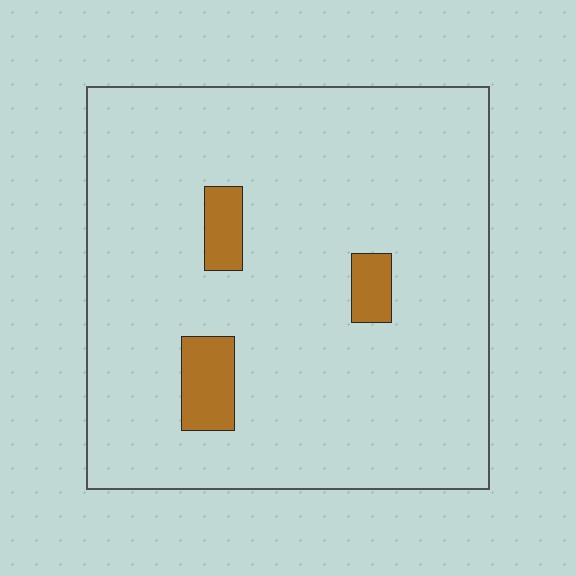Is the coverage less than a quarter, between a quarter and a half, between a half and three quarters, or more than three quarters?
Less than a quarter.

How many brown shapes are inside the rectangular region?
3.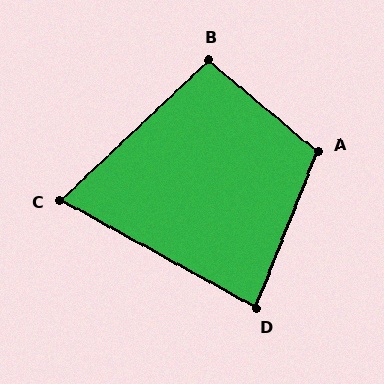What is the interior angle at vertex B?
Approximately 97 degrees (obtuse).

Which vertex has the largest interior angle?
A, at approximately 108 degrees.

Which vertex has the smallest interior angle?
C, at approximately 72 degrees.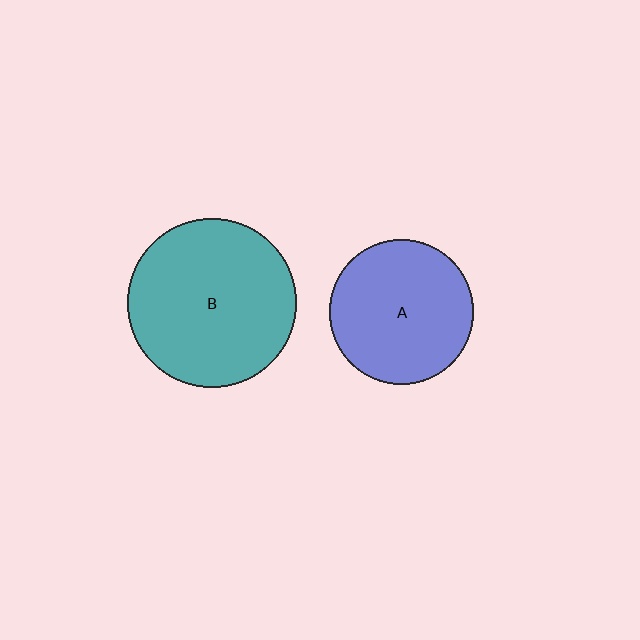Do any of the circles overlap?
No, none of the circles overlap.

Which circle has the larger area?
Circle B (teal).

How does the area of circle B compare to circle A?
Approximately 1.4 times.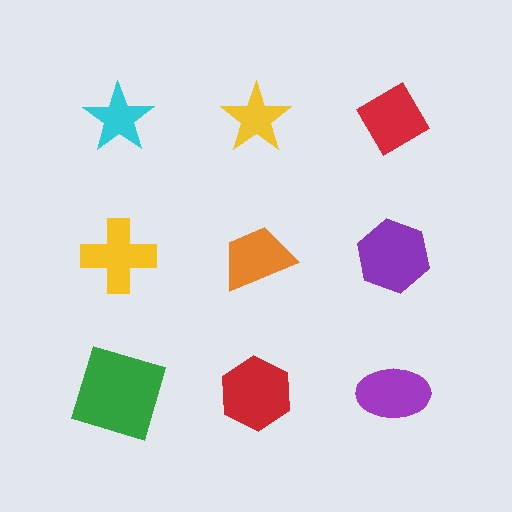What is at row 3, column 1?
A green square.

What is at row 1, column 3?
A red diamond.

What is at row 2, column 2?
An orange trapezoid.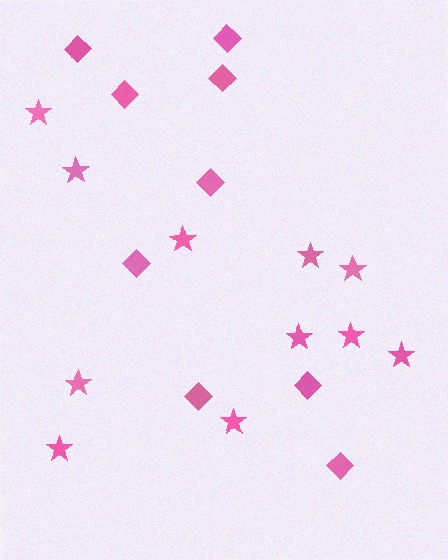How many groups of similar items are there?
There are 2 groups: one group of stars (11) and one group of diamonds (9).